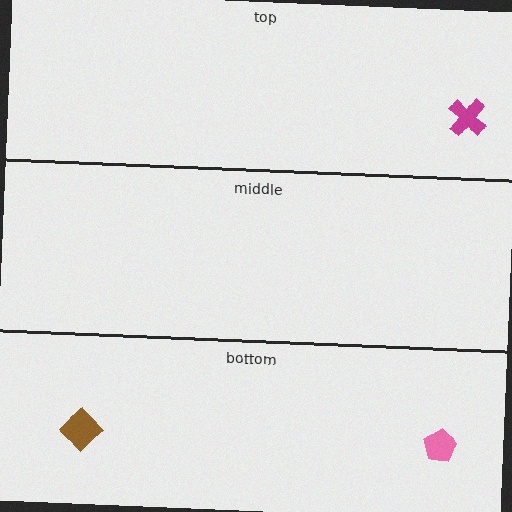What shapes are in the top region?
The magenta cross.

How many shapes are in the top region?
1.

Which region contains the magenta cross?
The top region.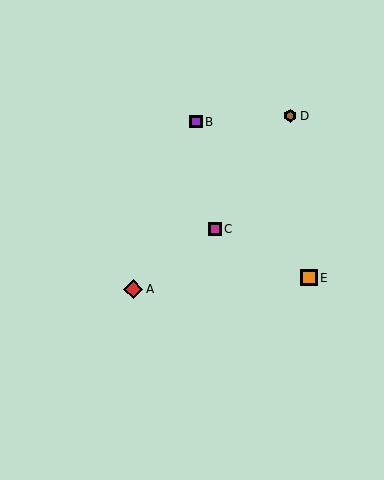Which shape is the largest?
The red diamond (labeled A) is the largest.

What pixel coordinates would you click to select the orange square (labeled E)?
Click at (309, 278) to select the orange square E.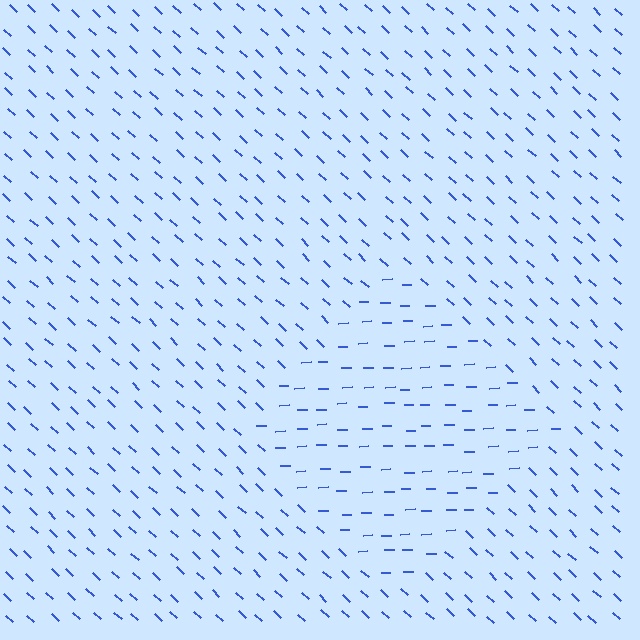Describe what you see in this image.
The image is filled with small blue line segments. A diamond region in the image has lines oriented differently from the surrounding lines, creating a visible texture boundary.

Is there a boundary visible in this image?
Yes, there is a texture boundary formed by a change in line orientation.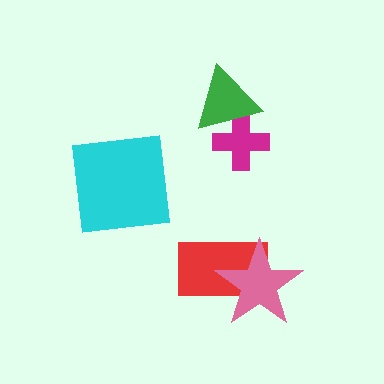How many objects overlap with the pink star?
1 object overlaps with the pink star.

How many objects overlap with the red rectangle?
1 object overlaps with the red rectangle.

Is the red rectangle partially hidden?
Yes, it is partially covered by another shape.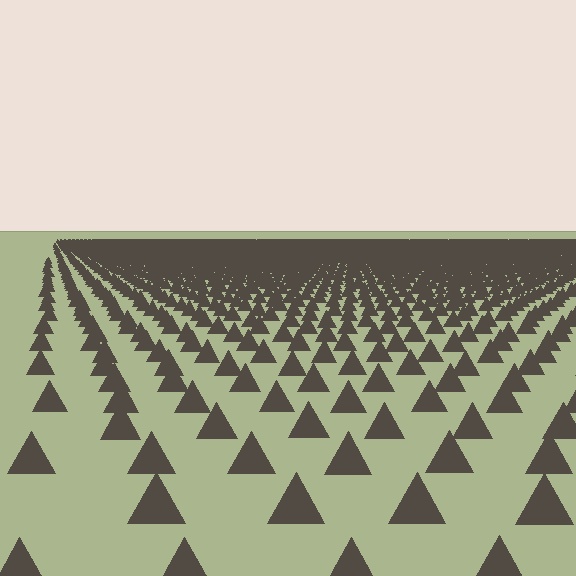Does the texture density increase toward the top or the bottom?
Density increases toward the top.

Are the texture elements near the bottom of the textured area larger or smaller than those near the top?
Larger. Near the bottom, elements are closer to the viewer and appear at a bigger on-screen size.